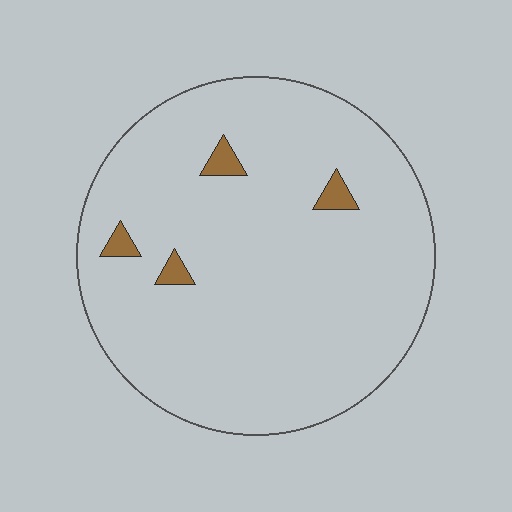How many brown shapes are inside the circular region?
4.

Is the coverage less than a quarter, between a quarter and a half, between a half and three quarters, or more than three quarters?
Less than a quarter.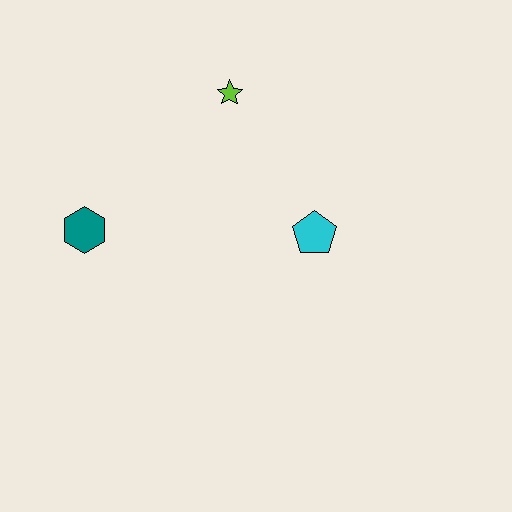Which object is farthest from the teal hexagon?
The cyan pentagon is farthest from the teal hexagon.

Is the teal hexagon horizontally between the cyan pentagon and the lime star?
No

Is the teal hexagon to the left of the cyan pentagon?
Yes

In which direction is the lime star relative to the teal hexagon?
The lime star is to the right of the teal hexagon.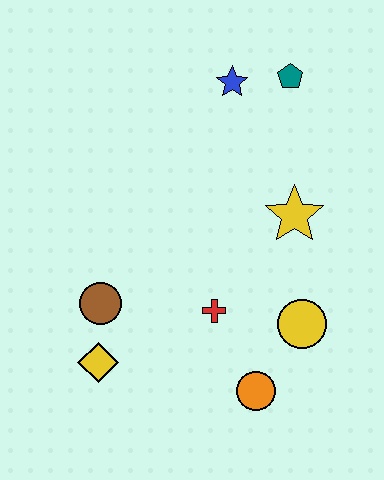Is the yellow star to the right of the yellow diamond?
Yes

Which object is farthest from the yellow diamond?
The teal pentagon is farthest from the yellow diamond.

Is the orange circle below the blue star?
Yes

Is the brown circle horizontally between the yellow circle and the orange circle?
No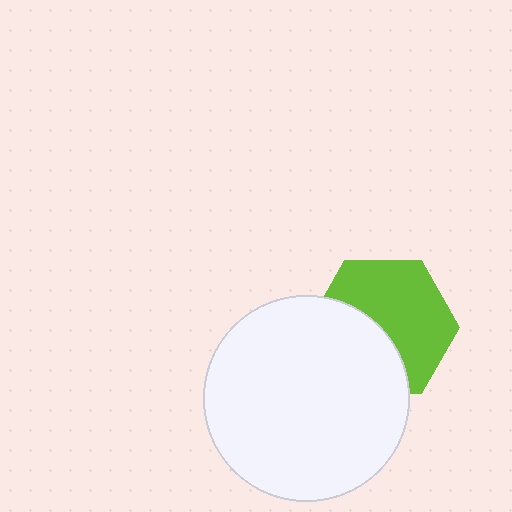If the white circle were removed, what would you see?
You would see the complete lime hexagon.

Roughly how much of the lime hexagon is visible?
About half of it is visible (roughly 59%).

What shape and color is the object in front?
The object in front is a white circle.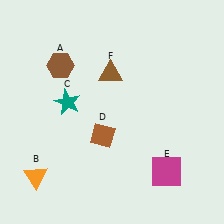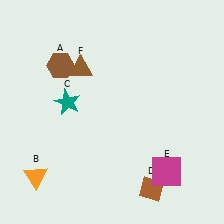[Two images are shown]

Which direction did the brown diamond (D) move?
The brown diamond (D) moved down.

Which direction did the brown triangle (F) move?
The brown triangle (F) moved left.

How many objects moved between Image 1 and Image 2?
2 objects moved between the two images.